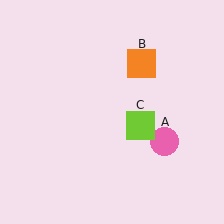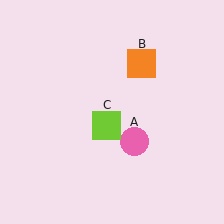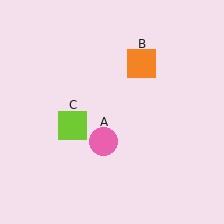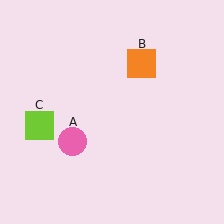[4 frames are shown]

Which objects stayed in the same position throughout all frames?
Orange square (object B) remained stationary.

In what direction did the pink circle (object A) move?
The pink circle (object A) moved left.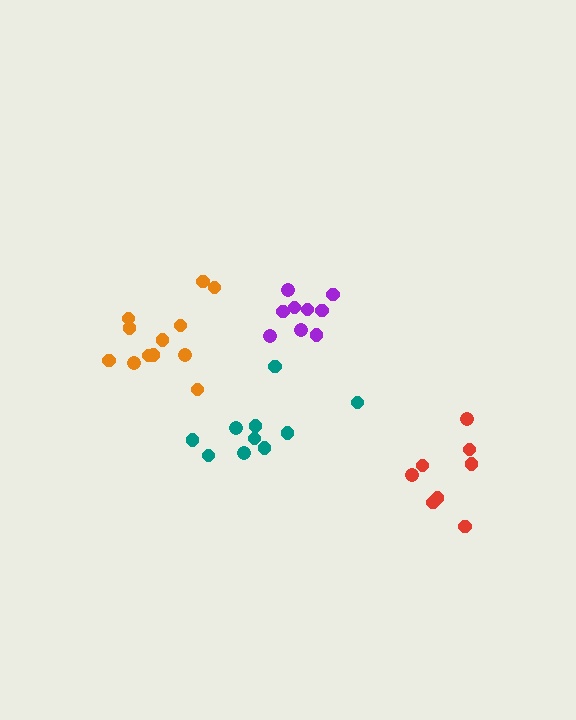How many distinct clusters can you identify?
There are 4 distinct clusters.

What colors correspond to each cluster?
The clusters are colored: purple, orange, red, teal.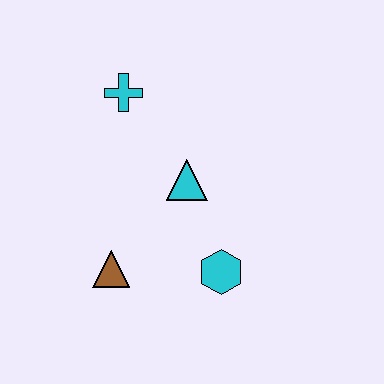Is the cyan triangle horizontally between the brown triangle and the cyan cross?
No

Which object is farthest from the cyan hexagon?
The cyan cross is farthest from the cyan hexagon.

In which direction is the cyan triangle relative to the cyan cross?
The cyan triangle is below the cyan cross.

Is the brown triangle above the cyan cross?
No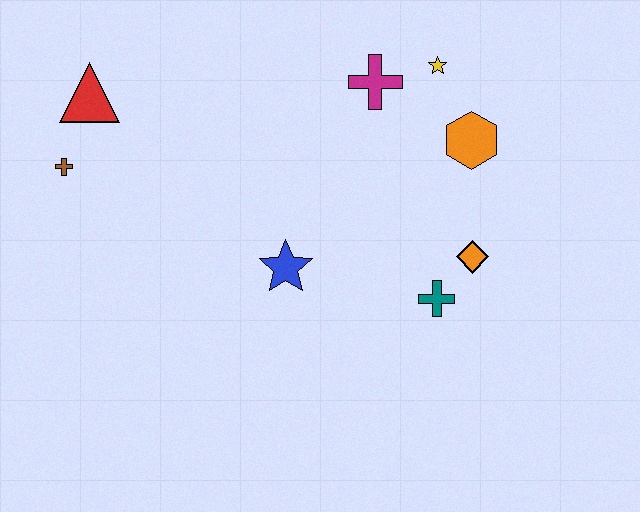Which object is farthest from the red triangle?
The orange diamond is farthest from the red triangle.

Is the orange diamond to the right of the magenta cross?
Yes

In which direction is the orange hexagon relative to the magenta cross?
The orange hexagon is to the right of the magenta cross.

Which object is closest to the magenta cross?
The yellow star is closest to the magenta cross.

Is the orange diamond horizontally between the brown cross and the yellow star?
No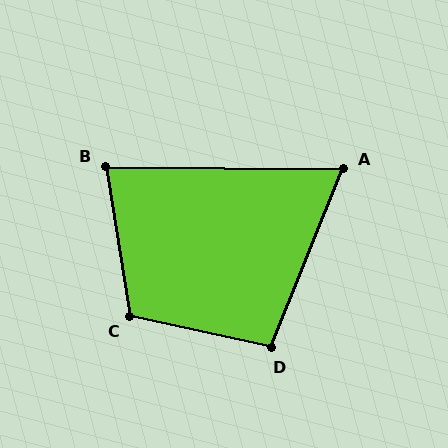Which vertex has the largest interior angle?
C, at approximately 112 degrees.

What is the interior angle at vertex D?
Approximately 100 degrees (obtuse).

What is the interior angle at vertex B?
Approximately 80 degrees (acute).